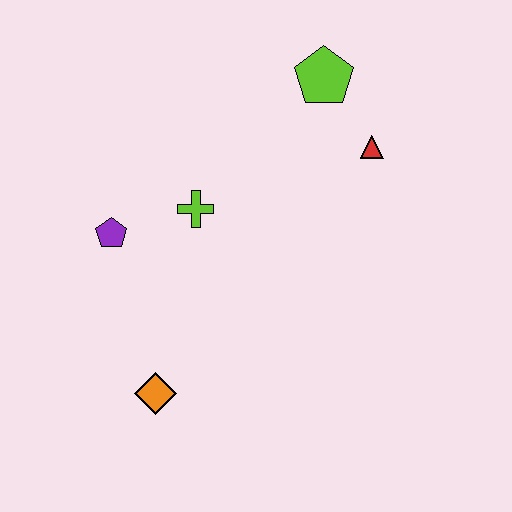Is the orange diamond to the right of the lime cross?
No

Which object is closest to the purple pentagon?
The lime cross is closest to the purple pentagon.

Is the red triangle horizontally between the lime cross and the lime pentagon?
No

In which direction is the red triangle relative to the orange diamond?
The red triangle is above the orange diamond.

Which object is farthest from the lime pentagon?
The orange diamond is farthest from the lime pentagon.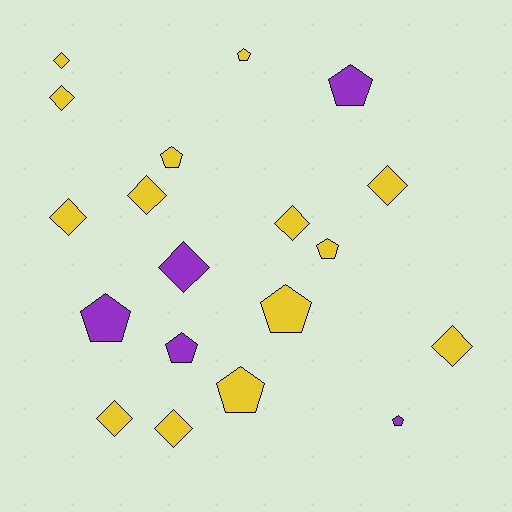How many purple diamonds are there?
There is 1 purple diamond.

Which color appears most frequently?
Yellow, with 14 objects.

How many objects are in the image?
There are 19 objects.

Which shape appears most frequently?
Diamond, with 10 objects.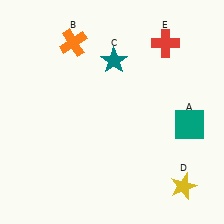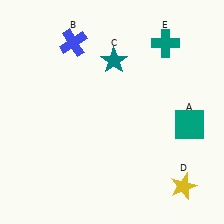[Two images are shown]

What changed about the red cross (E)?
In Image 1, E is red. In Image 2, it changed to teal.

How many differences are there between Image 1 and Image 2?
There are 2 differences between the two images.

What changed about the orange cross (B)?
In Image 1, B is orange. In Image 2, it changed to blue.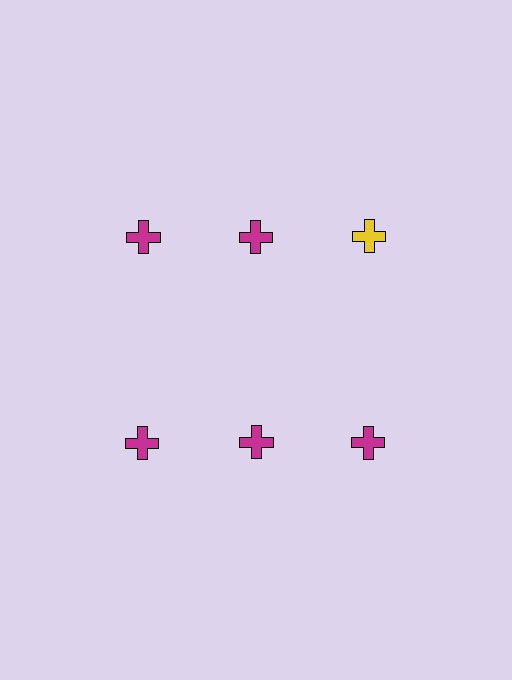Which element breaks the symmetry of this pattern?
The yellow cross in the top row, center column breaks the symmetry. All other shapes are magenta crosses.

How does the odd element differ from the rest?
It has a different color: yellow instead of magenta.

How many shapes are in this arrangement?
There are 6 shapes arranged in a grid pattern.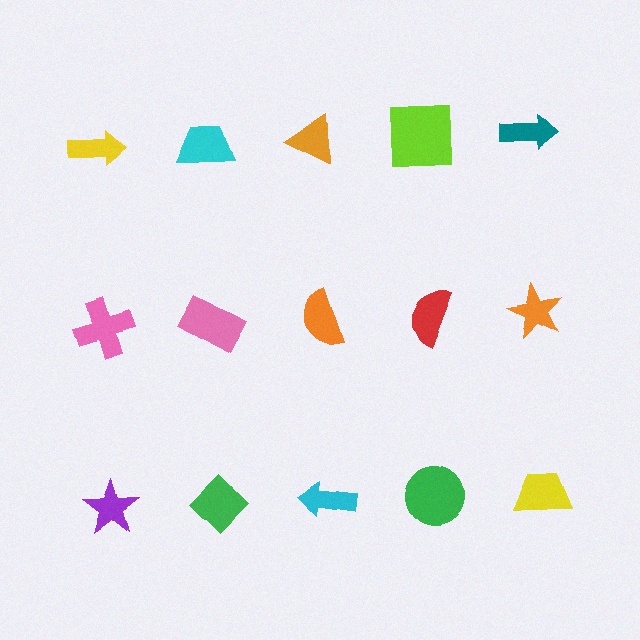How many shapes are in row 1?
5 shapes.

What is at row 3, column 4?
A green circle.